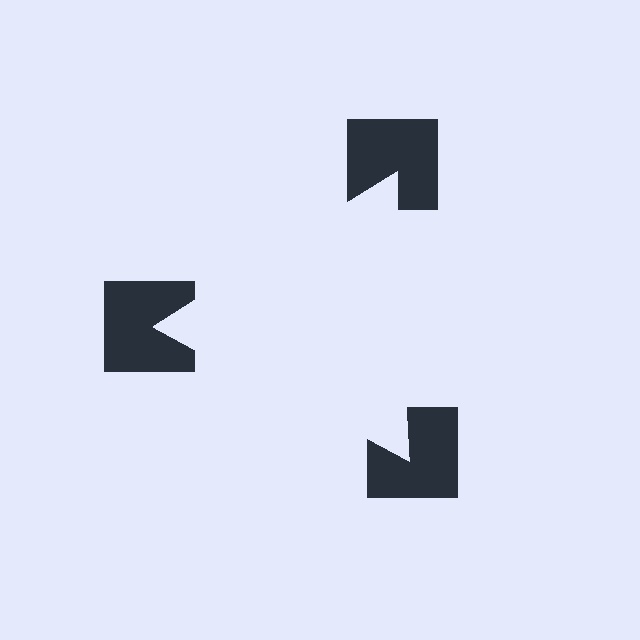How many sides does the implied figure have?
3 sides.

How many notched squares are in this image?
There are 3 — one at each vertex of the illusory triangle.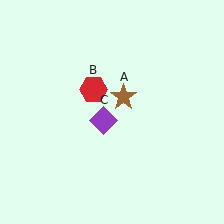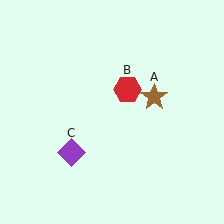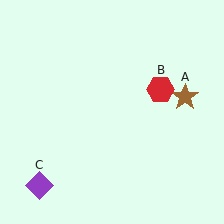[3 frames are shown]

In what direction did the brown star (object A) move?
The brown star (object A) moved right.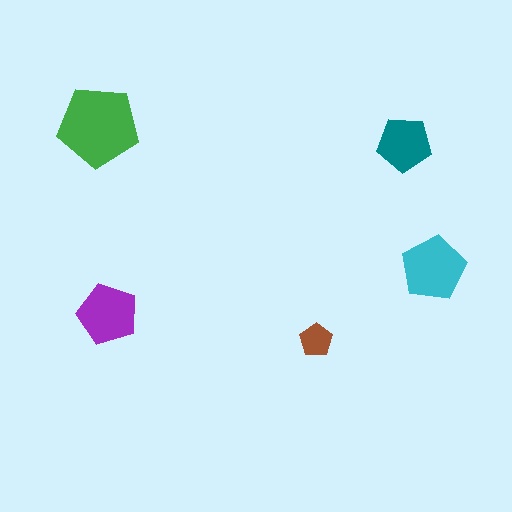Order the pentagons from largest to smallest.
the green one, the cyan one, the purple one, the teal one, the brown one.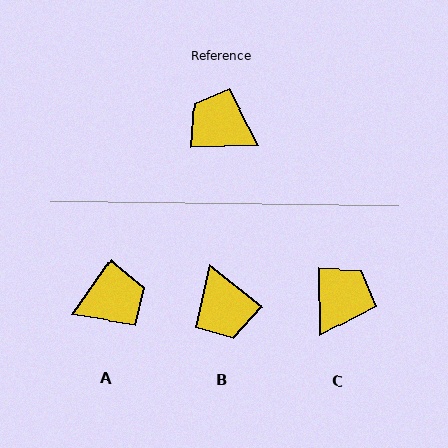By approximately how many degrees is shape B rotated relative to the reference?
Approximately 141 degrees counter-clockwise.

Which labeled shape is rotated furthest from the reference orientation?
B, about 141 degrees away.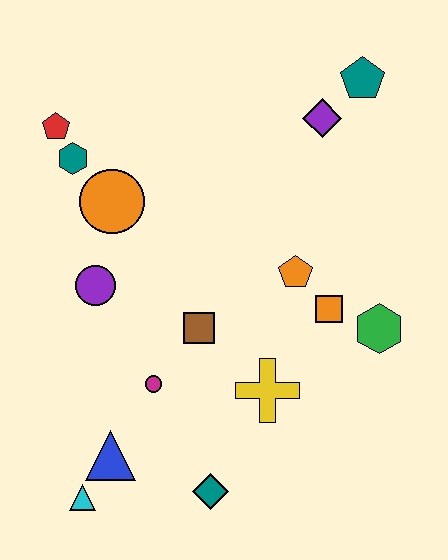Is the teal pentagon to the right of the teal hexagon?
Yes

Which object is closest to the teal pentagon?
The purple diamond is closest to the teal pentagon.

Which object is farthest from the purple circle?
The teal pentagon is farthest from the purple circle.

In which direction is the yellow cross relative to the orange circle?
The yellow cross is below the orange circle.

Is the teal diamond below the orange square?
Yes